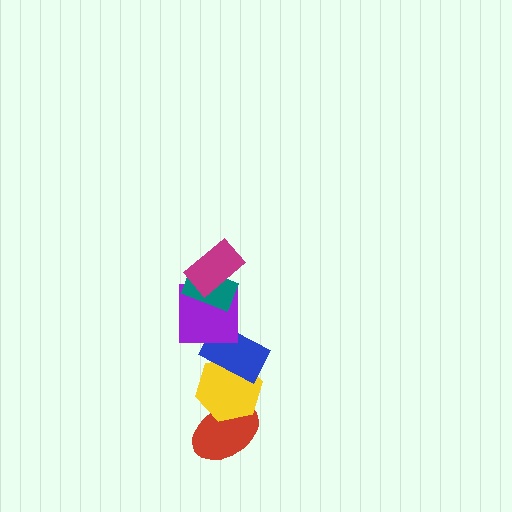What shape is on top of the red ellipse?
The yellow hexagon is on top of the red ellipse.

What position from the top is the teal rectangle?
The teal rectangle is 2nd from the top.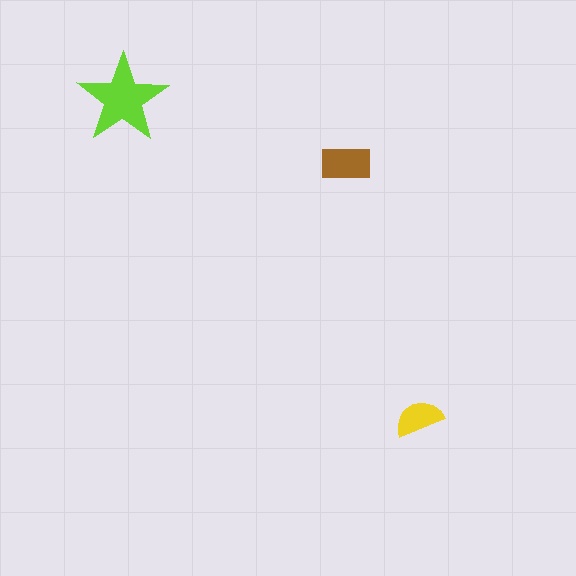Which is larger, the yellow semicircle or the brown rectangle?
The brown rectangle.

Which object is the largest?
The lime star.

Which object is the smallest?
The yellow semicircle.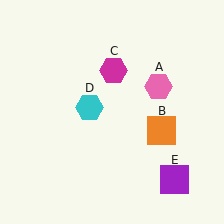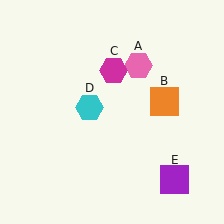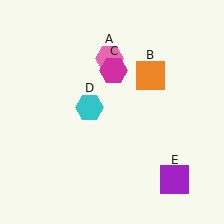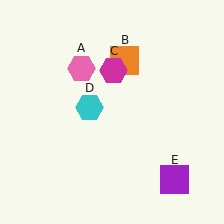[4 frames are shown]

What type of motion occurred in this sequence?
The pink hexagon (object A), orange square (object B) rotated counterclockwise around the center of the scene.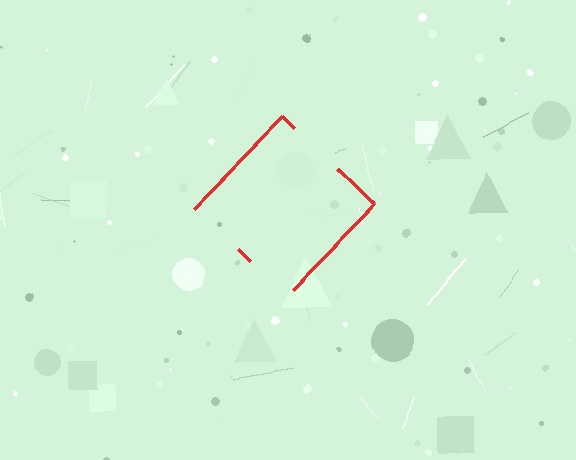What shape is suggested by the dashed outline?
The dashed outline suggests a diamond.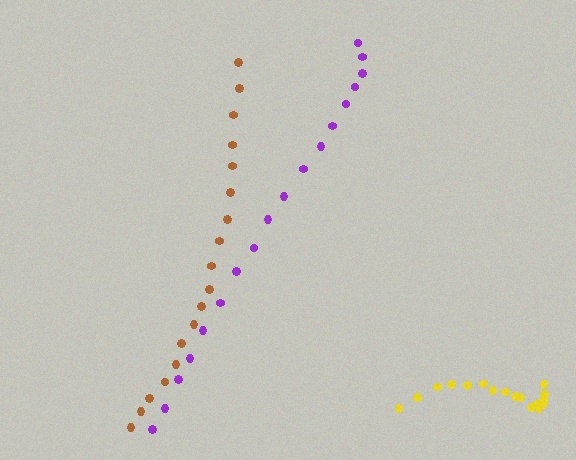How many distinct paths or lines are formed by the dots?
There are 3 distinct paths.